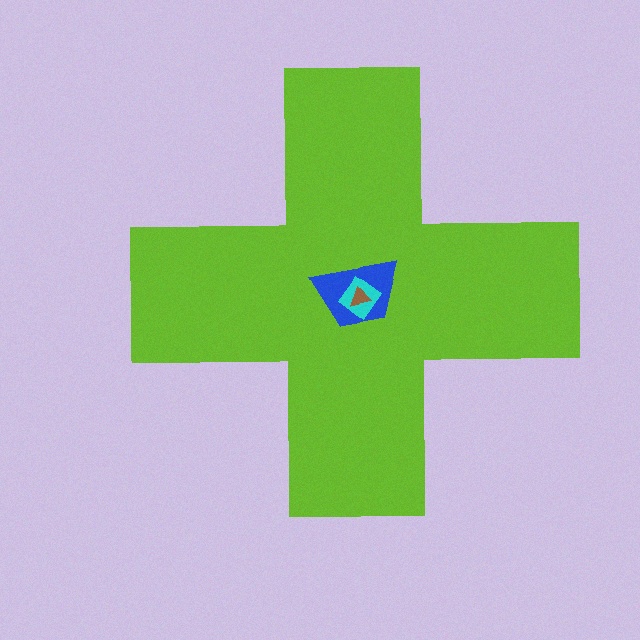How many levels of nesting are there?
4.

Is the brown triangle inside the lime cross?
Yes.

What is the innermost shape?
The brown triangle.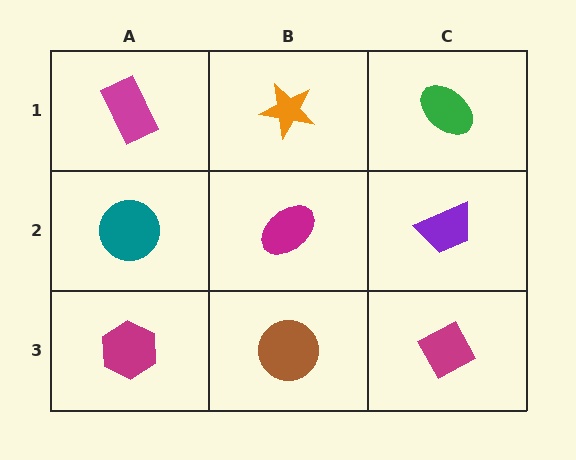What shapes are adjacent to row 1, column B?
A magenta ellipse (row 2, column B), a magenta rectangle (row 1, column A), a green ellipse (row 1, column C).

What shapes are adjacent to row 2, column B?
An orange star (row 1, column B), a brown circle (row 3, column B), a teal circle (row 2, column A), a purple trapezoid (row 2, column C).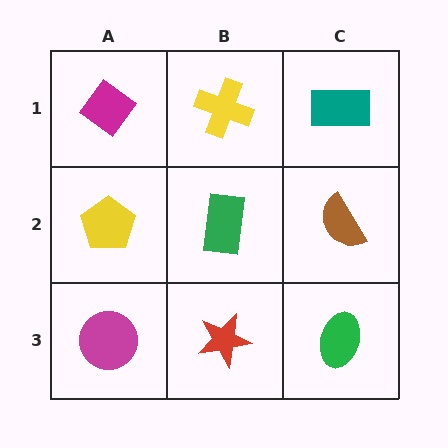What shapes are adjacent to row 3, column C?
A brown semicircle (row 2, column C), a red star (row 3, column B).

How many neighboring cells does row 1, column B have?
3.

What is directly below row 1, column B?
A green rectangle.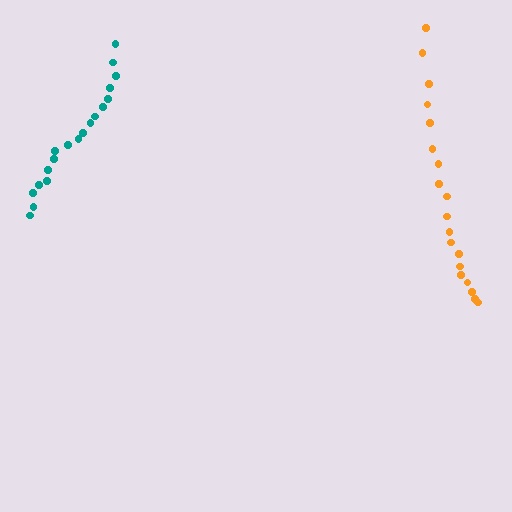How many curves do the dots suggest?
There are 2 distinct paths.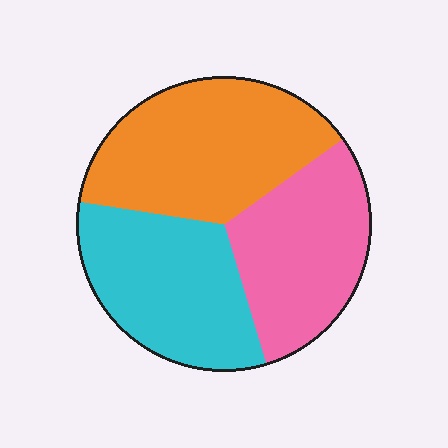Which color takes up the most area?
Orange, at roughly 40%.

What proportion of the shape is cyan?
Cyan covers 32% of the shape.